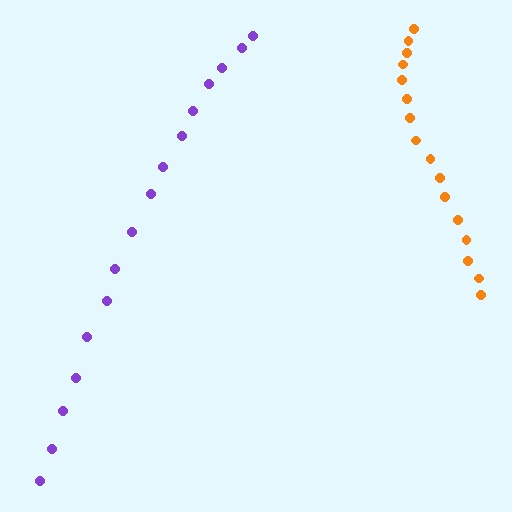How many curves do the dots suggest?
There are 2 distinct paths.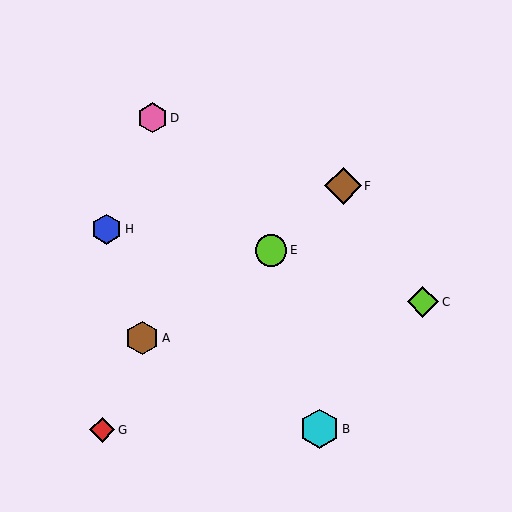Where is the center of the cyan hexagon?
The center of the cyan hexagon is at (319, 429).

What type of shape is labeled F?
Shape F is a brown diamond.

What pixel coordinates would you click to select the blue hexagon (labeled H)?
Click at (107, 229) to select the blue hexagon H.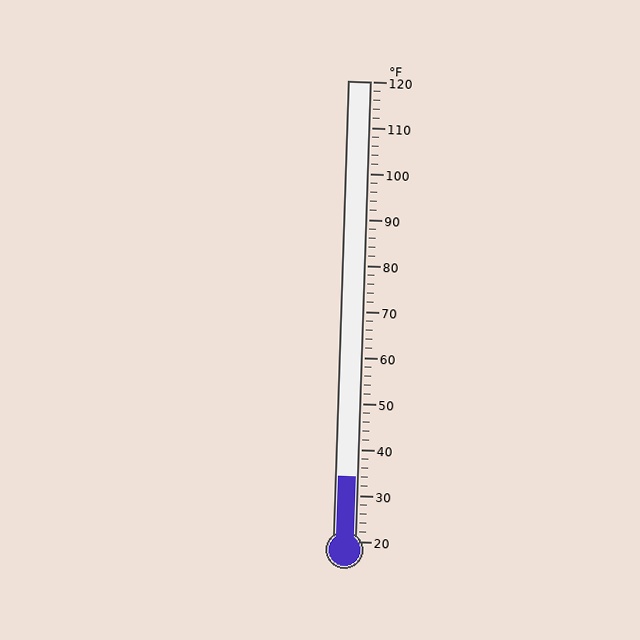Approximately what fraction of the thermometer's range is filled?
The thermometer is filled to approximately 15% of its range.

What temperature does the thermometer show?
The thermometer shows approximately 34°F.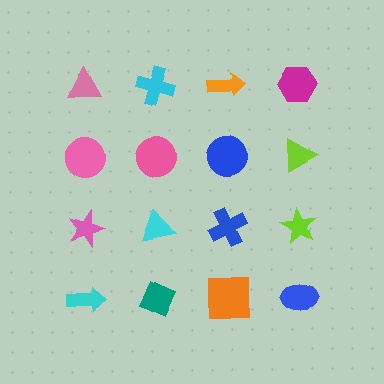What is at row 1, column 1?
A pink triangle.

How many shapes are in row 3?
4 shapes.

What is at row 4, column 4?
A blue ellipse.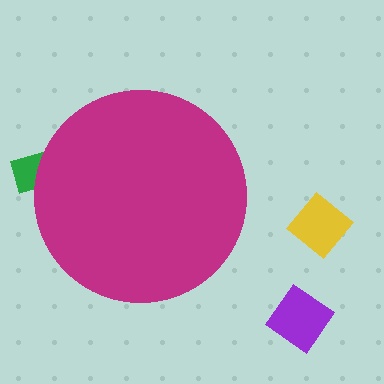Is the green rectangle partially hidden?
Yes, the green rectangle is partially hidden behind the magenta circle.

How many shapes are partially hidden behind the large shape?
1 shape is partially hidden.